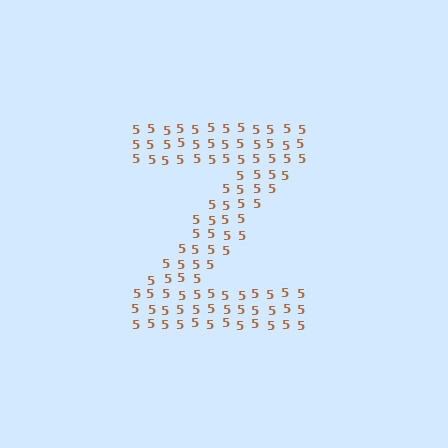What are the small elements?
The small elements are digit 5's.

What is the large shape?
The large shape is the letter Z.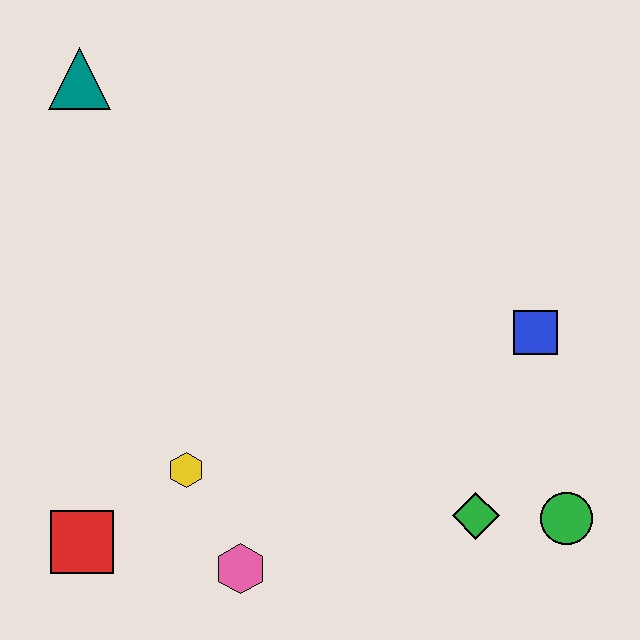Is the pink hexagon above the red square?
No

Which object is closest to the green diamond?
The green circle is closest to the green diamond.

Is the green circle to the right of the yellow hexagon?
Yes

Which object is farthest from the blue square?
The teal triangle is farthest from the blue square.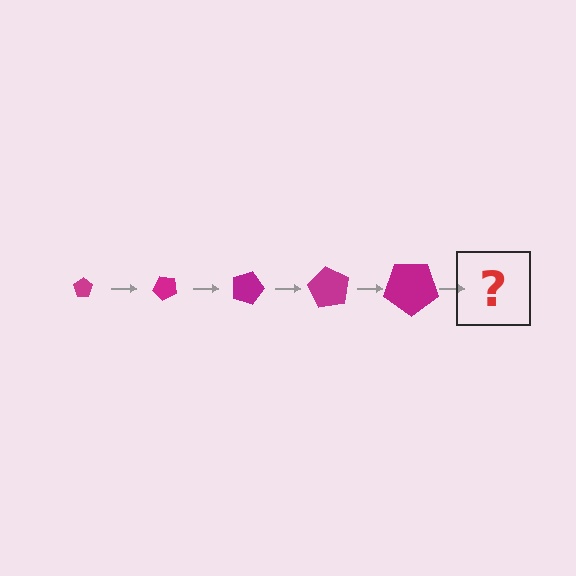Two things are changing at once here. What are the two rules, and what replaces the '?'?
The two rules are that the pentagon grows larger each step and it rotates 45 degrees each step. The '?' should be a pentagon, larger than the previous one and rotated 225 degrees from the start.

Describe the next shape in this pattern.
It should be a pentagon, larger than the previous one and rotated 225 degrees from the start.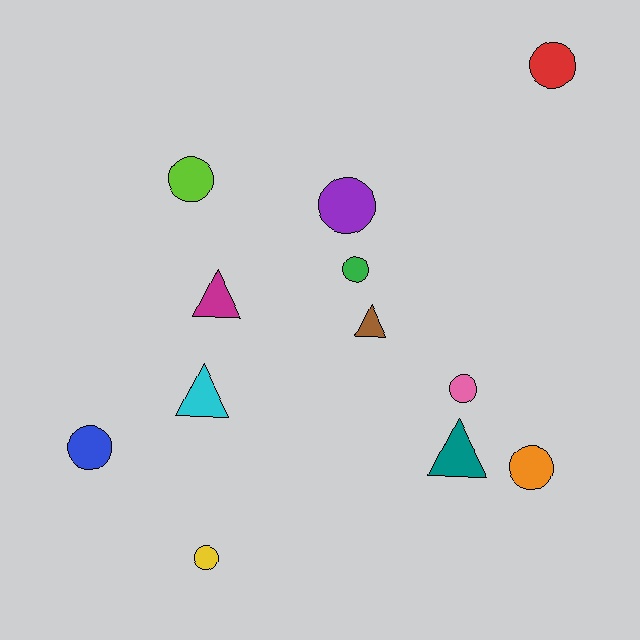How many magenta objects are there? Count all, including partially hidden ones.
There is 1 magenta object.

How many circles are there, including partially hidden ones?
There are 8 circles.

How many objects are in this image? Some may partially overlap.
There are 12 objects.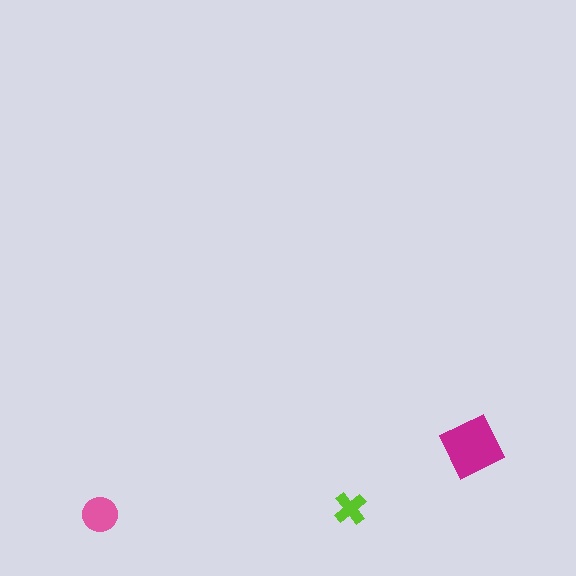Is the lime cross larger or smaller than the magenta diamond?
Smaller.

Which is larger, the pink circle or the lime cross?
The pink circle.